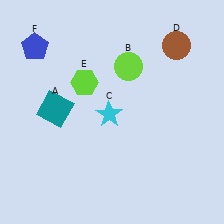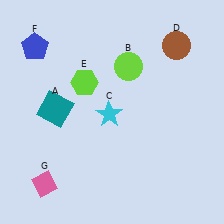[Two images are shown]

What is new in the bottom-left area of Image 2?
A pink diamond (G) was added in the bottom-left area of Image 2.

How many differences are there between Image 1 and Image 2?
There is 1 difference between the two images.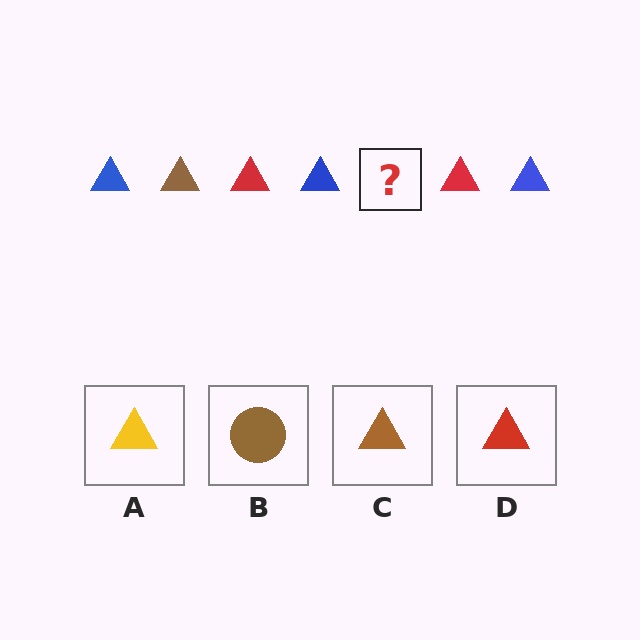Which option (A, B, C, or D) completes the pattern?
C.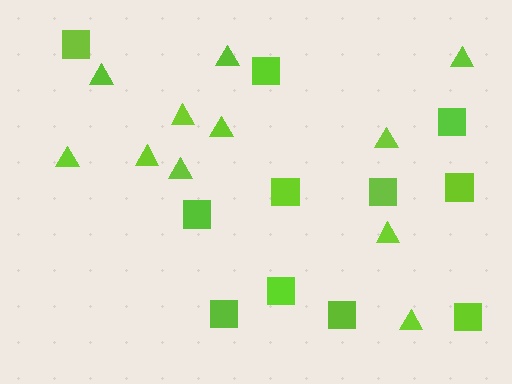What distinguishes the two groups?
There are 2 groups: one group of triangles (11) and one group of squares (11).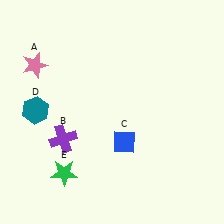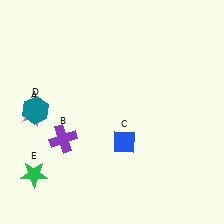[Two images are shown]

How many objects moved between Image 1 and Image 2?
2 objects moved between the two images.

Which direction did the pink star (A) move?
The pink star (A) moved down.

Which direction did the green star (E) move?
The green star (E) moved left.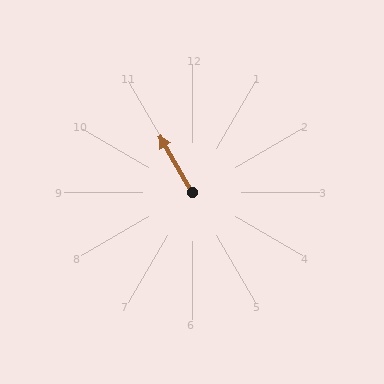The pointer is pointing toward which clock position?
Roughly 11 o'clock.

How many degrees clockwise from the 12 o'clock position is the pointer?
Approximately 330 degrees.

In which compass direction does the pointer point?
Northwest.